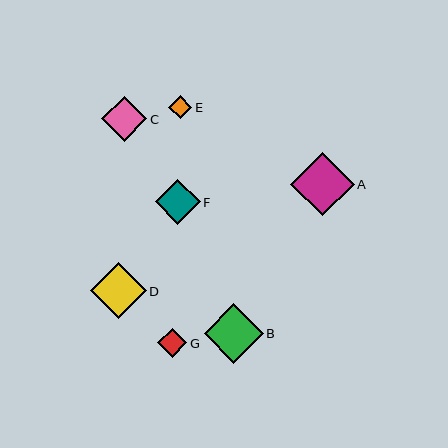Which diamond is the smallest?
Diamond E is the smallest with a size of approximately 23 pixels.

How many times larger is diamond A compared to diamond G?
Diamond A is approximately 2.2 times the size of diamond G.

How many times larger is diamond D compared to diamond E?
Diamond D is approximately 2.4 times the size of diamond E.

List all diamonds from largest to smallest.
From largest to smallest: A, B, D, C, F, G, E.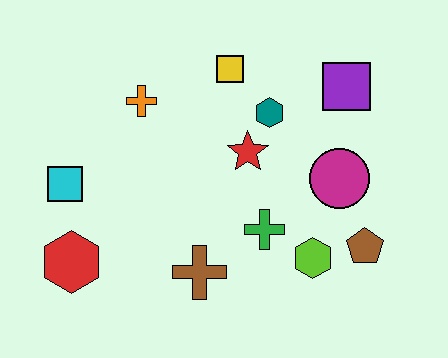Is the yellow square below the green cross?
No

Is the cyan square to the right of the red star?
No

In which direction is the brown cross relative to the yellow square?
The brown cross is below the yellow square.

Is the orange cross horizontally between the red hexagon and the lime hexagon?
Yes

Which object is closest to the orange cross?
The yellow square is closest to the orange cross.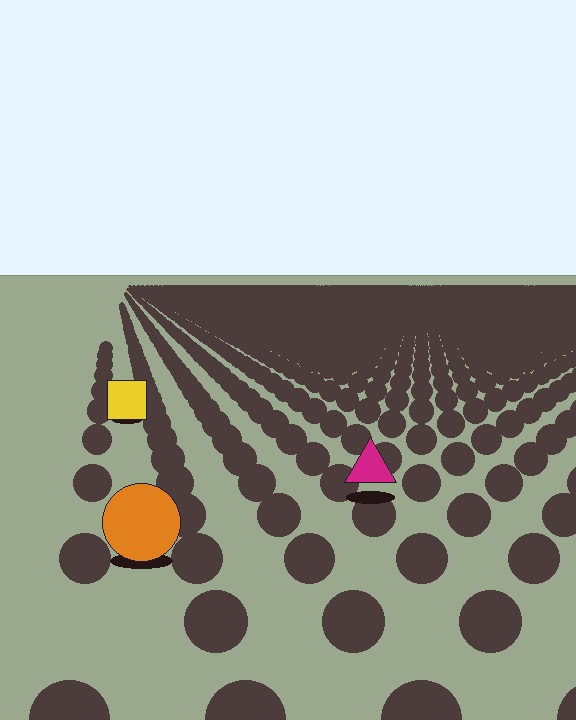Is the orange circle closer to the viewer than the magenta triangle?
Yes. The orange circle is closer — you can tell from the texture gradient: the ground texture is coarser near it.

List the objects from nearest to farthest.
From nearest to farthest: the orange circle, the magenta triangle, the yellow square.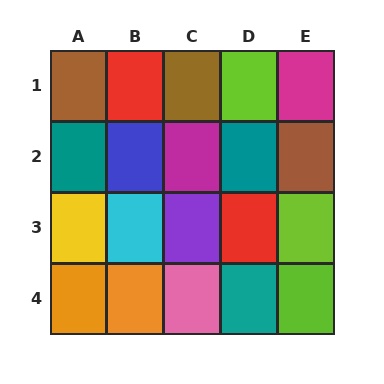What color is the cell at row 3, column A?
Yellow.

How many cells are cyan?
1 cell is cyan.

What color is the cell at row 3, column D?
Red.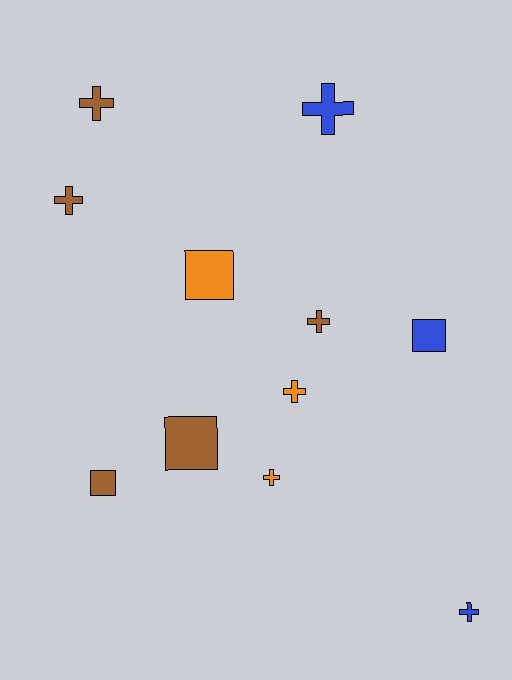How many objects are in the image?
There are 11 objects.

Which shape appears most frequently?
Cross, with 7 objects.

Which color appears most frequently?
Brown, with 5 objects.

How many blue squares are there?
There is 1 blue square.